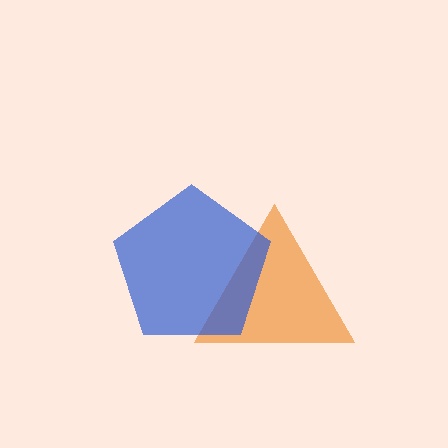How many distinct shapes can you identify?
There are 2 distinct shapes: an orange triangle, a blue pentagon.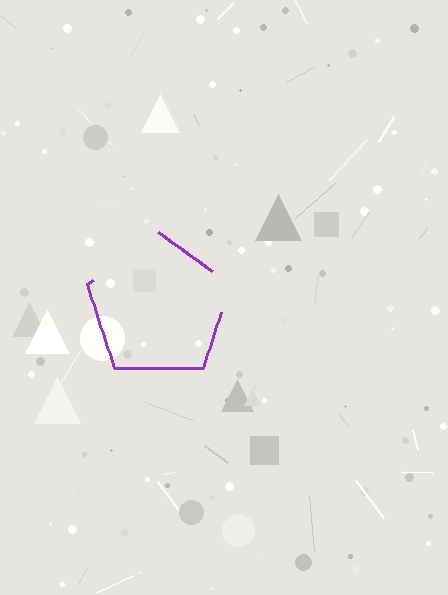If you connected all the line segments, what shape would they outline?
They would outline a pentagon.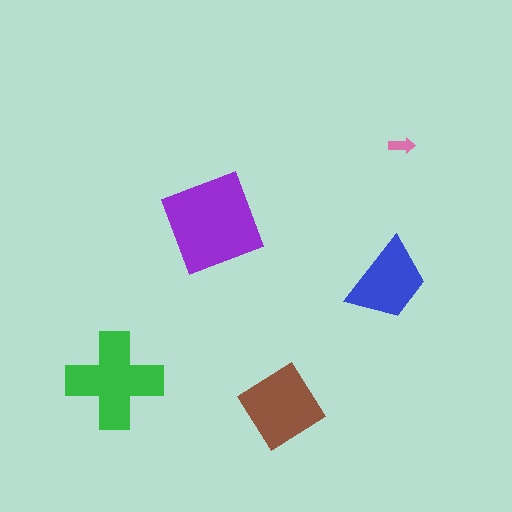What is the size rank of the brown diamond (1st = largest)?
3rd.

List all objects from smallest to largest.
The pink arrow, the blue trapezoid, the brown diamond, the green cross, the purple diamond.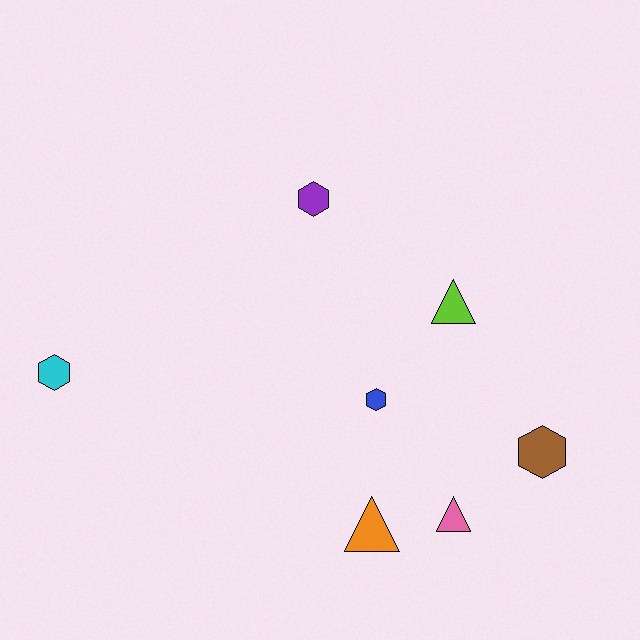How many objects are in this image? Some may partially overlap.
There are 7 objects.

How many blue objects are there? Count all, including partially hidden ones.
There is 1 blue object.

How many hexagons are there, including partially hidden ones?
There are 4 hexagons.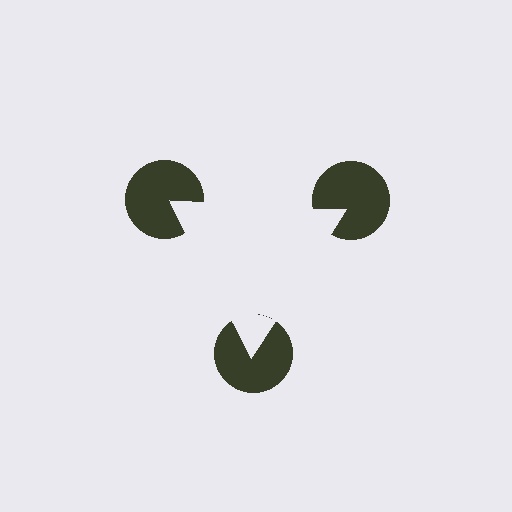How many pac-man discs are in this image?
There are 3 — one at each vertex of the illusory triangle.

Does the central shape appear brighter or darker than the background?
It typically appears slightly brighter than the background, even though no actual brightness change is drawn.